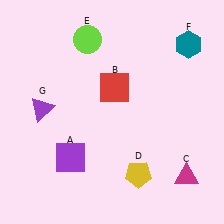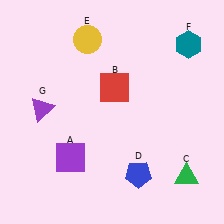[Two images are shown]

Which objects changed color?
C changed from magenta to green. D changed from yellow to blue. E changed from lime to yellow.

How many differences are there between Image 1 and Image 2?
There are 3 differences between the two images.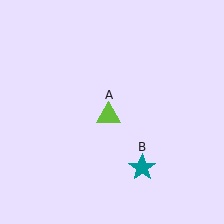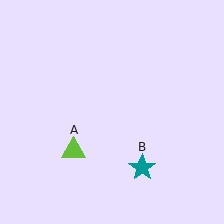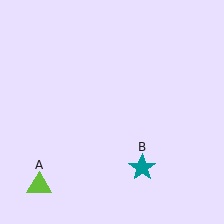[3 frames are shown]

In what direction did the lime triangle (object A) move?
The lime triangle (object A) moved down and to the left.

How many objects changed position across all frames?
1 object changed position: lime triangle (object A).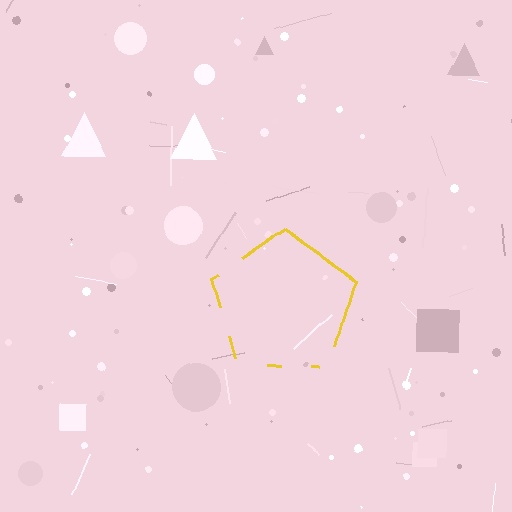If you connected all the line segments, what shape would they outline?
They would outline a pentagon.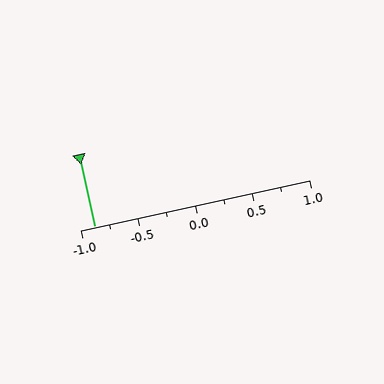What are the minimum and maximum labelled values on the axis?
The axis runs from -1.0 to 1.0.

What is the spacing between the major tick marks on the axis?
The major ticks are spaced 0.5 apart.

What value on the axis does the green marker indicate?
The marker indicates approximately -0.88.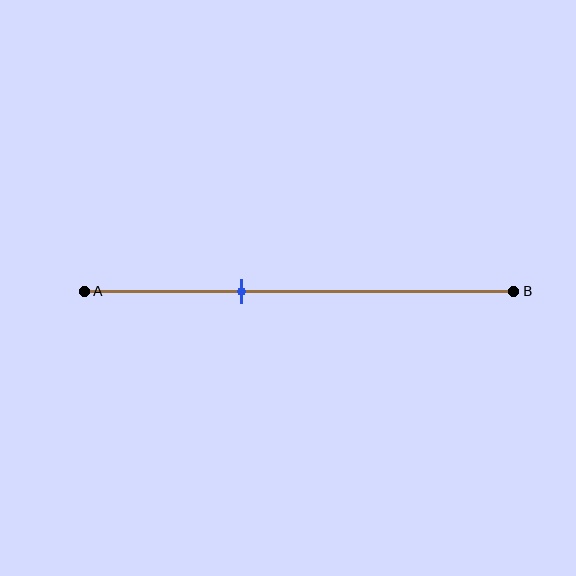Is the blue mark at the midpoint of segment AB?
No, the mark is at about 35% from A, not at the 50% midpoint.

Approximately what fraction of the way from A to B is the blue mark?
The blue mark is approximately 35% of the way from A to B.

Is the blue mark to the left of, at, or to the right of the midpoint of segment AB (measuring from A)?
The blue mark is to the left of the midpoint of segment AB.